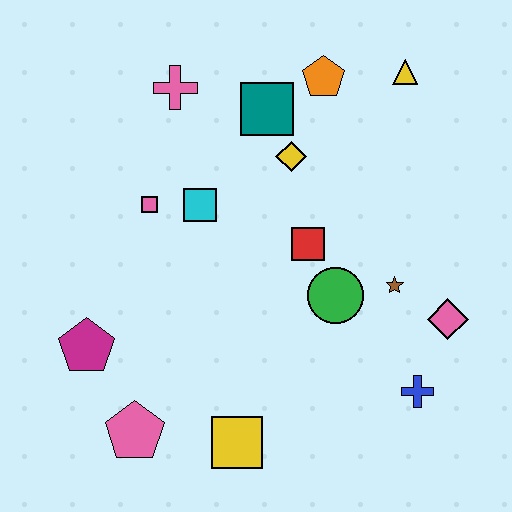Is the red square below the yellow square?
No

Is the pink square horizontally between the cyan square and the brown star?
No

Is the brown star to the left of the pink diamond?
Yes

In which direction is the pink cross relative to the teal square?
The pink cross is to the left of the teal square.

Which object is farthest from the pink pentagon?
The yellow triangle is farthest from the pink pentagon.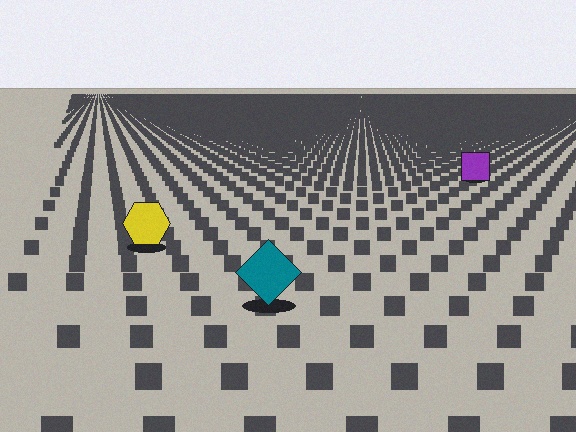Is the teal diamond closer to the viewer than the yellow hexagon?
Yes. The teal diamond is closer — you can tell from the texture gradient: the ground texture is coarser near it.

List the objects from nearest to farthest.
From nearest to farthest: the teal diamond, the yellow hexagon, the purple square.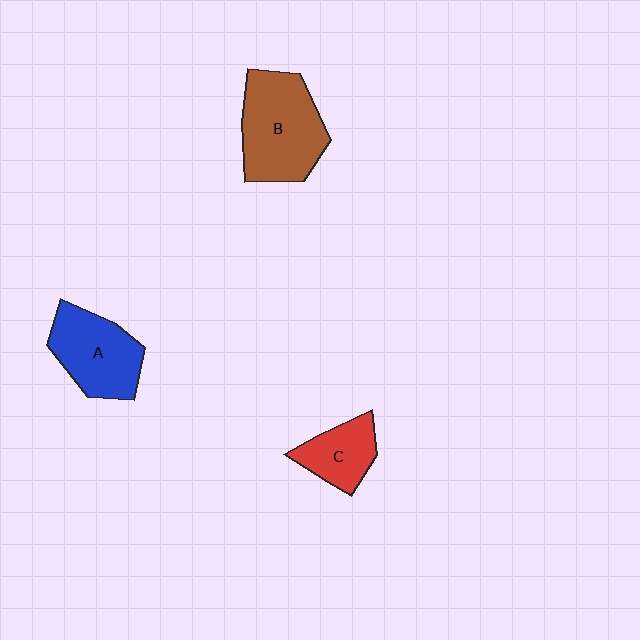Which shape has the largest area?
Shape B (brown).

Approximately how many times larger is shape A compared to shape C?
Approximately 1.5 times.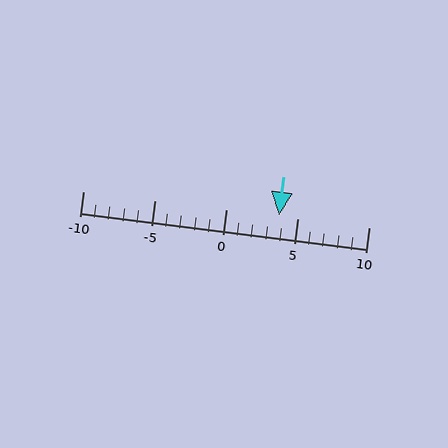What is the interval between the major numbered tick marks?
The major tick marks are spaced 5 units apart.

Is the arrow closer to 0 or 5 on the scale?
The arrow is closer to 5.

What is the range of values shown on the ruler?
The ruler shows values from -10 to 10.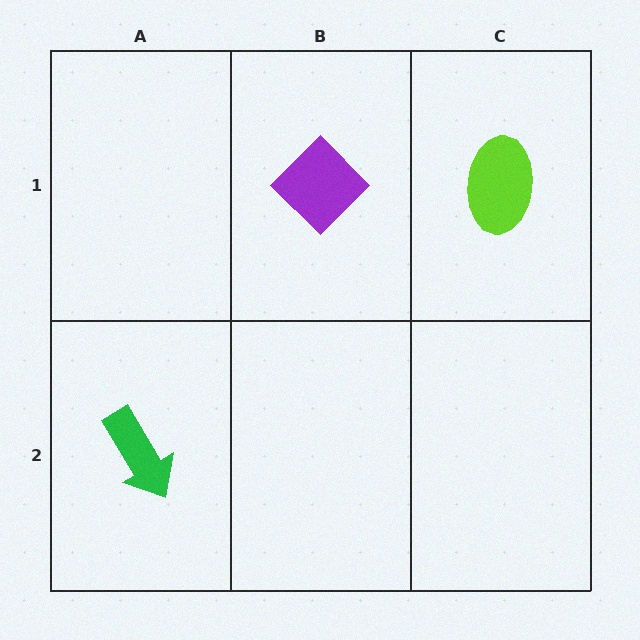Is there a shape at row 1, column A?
No, that cell is empty.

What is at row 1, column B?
A purple diamond.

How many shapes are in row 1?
2 shapes.